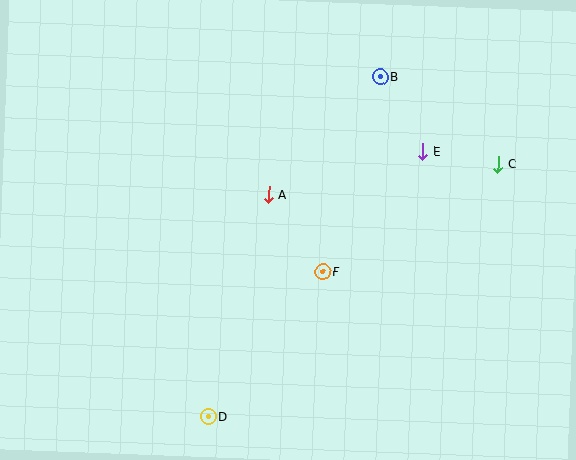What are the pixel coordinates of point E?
Point E is at (423, 151).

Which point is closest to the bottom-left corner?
Point D is closest to the bottom-left corner.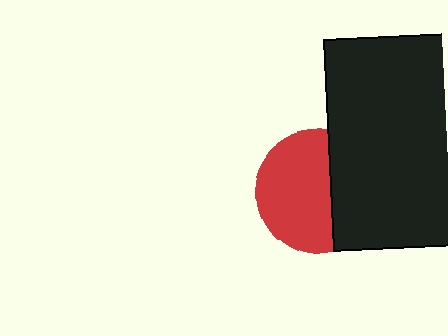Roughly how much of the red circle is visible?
About half of it is visible (roughly 63%).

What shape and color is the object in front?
The object in front is a black rectangle.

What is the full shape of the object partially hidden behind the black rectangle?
The partially hidden object is a red circle.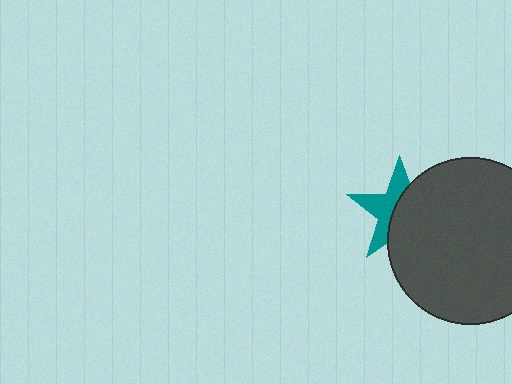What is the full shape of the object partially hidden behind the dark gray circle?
The partially hidden object is a teal star.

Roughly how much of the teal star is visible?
About half of it is visible (roughly 46%).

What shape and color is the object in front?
The object in front is a dark gray circle.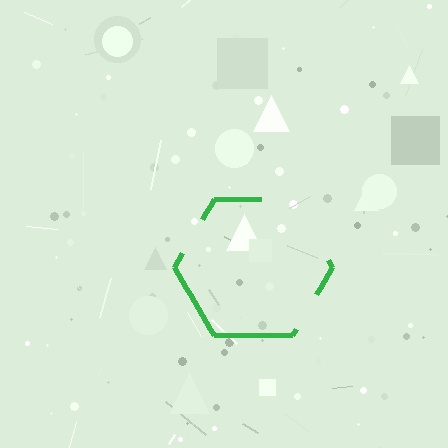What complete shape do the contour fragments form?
The contour fragments form a hexagon.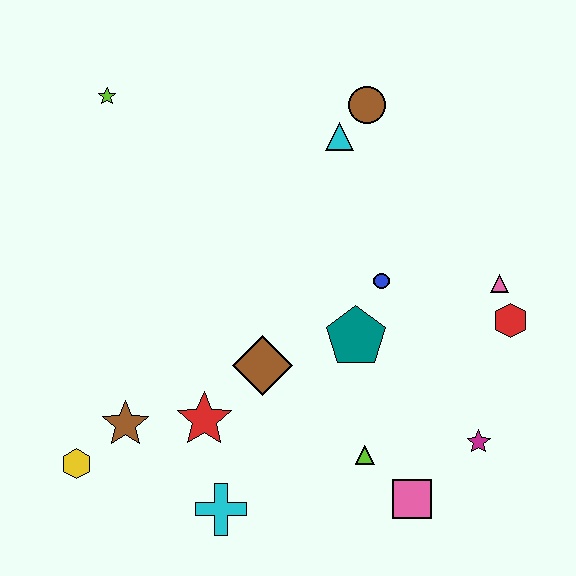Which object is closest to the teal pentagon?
The blue circle is closest to the teal pentagon.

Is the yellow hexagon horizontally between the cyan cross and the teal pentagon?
No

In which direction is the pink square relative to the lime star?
The pink square is below the lime star.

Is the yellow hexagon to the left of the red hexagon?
Yes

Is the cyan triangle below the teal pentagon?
No